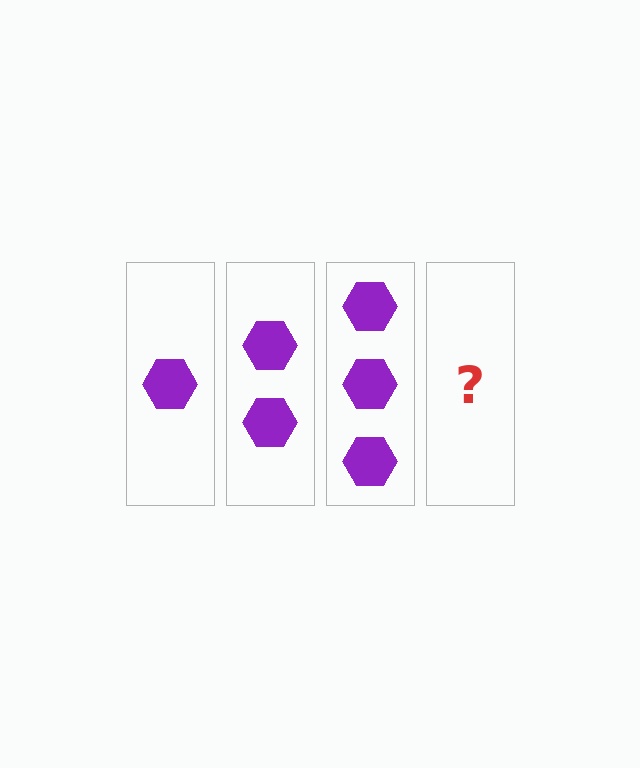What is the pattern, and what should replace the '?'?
The pattern is that each step adds one more hexagon. The '?' should be 4 hexagons.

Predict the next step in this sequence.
The next step is 4 hexagons.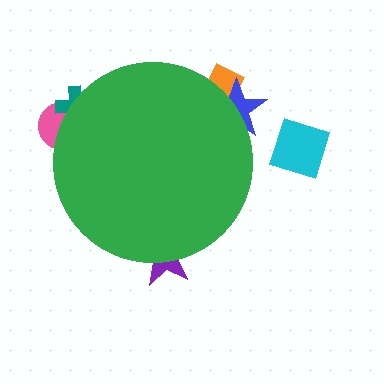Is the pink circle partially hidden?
Yes, the pink circle is partially hidden behind the green circle.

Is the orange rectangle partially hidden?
Yes, the orange rectangle is partially hidden behind the green circle.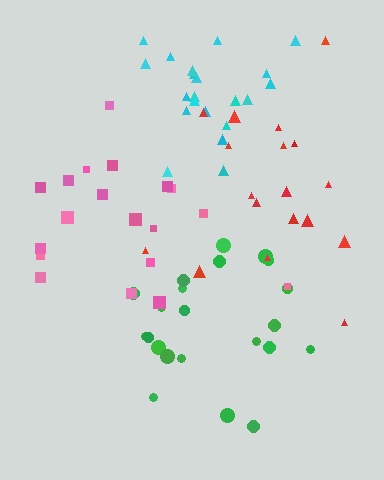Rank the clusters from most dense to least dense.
cyan, green, red, pink.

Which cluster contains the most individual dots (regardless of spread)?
Cyan (22).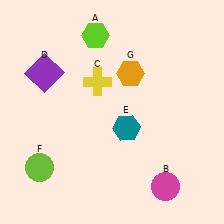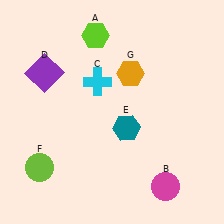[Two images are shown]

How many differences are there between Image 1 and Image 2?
There is 1 difference between the two images.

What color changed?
The cross (C) changed from yellow in Image 1 to cyan in Image 2.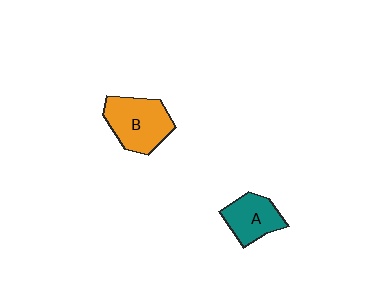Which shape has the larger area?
Shape B (orange).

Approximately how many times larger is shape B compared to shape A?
Approximately 1.4 times.